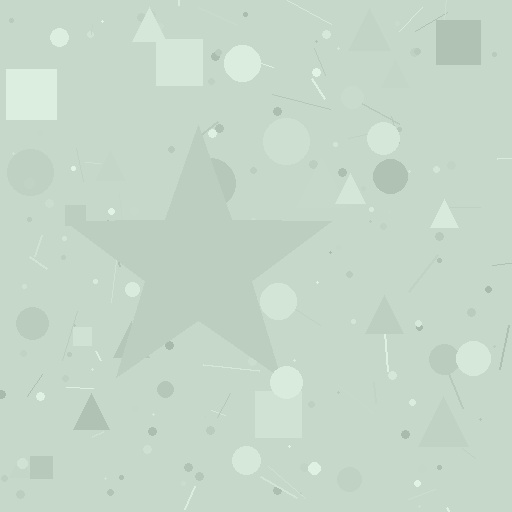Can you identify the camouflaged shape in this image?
The camouflaged shape is a star.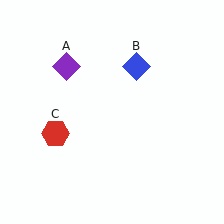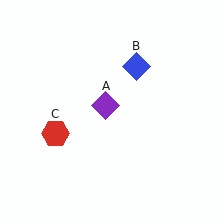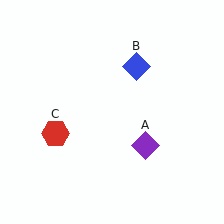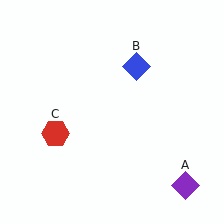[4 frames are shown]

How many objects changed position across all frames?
1 object changed position: purple diamond (object A).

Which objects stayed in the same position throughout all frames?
Blue diamond (object B) and red hexagon (object C) remained stationary.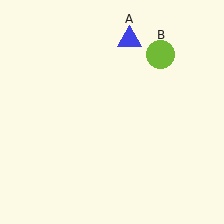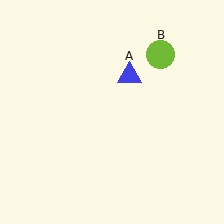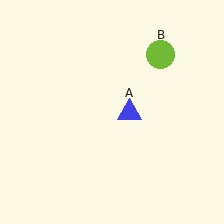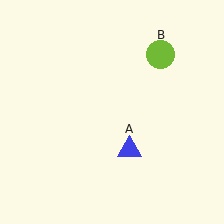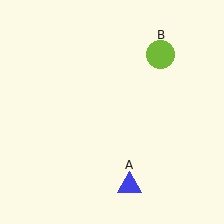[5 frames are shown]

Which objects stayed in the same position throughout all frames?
Lime circle (object B) remained stationary.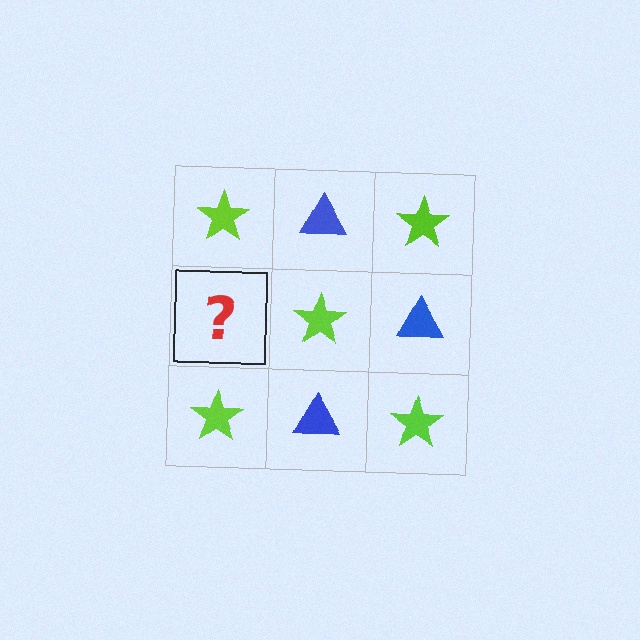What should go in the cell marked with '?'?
The missing cell should contain a blue triangle.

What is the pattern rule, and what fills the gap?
The rule is that it alternates lime star and blue triangle in a checkerboard pattern. The gap should be filled with a blue triangle.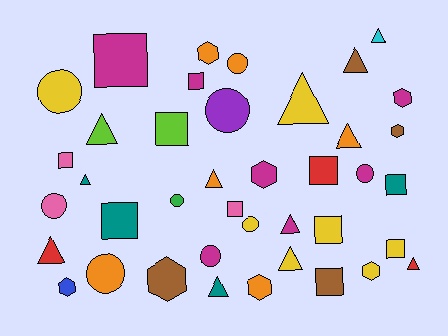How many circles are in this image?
There are 9 circles.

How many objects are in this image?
There are 40 objects.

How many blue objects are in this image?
There is 1 blue object.